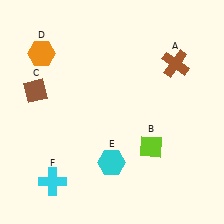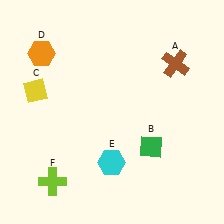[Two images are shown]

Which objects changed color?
B changed from lime to green. C changed from brown to yellow. F changed from cyan to lime.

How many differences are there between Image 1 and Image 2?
There are 3 differences between the two images.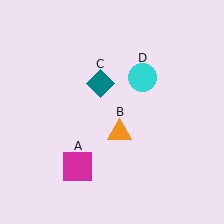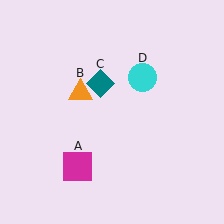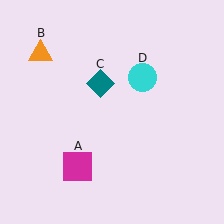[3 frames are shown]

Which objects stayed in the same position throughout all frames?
Magenta square (object A) and teal diamond (object C) and cyan circle (object D) remained stationary.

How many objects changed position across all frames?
1 object changed position: orange triangle (object B).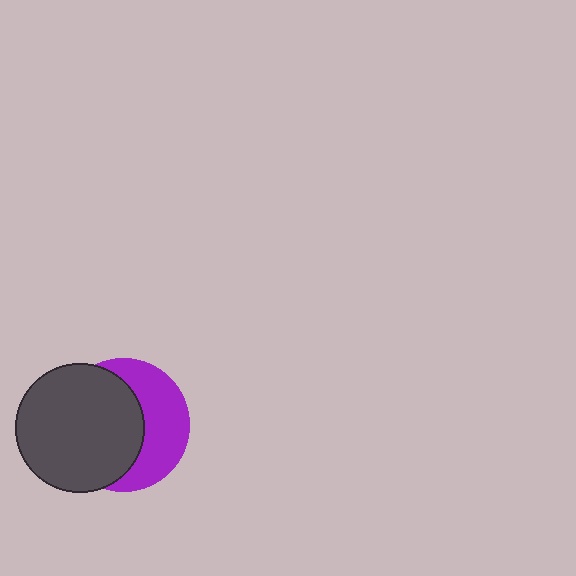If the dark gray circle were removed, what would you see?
You would see the complete purple circle.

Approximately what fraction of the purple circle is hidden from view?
Roughly 57% of the purple circle is hidden behind the dark gray circle.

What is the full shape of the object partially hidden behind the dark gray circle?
The partially hidden object is a purple circle.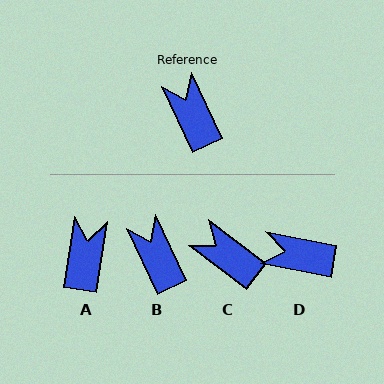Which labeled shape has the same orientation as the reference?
B.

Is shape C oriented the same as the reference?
No, it is off by about 28 degrees.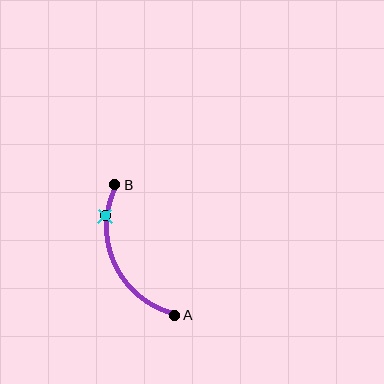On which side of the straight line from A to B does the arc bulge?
The arc bulges to the left of the straight line connecting A and B.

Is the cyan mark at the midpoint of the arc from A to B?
No. The cyan mark lies on the arc but is closer to endpoint B. The arc midpoint would be at the point on the curve equidistant along the arc from both A and B.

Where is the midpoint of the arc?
The arc midpoint is the point on the curve farthest from the straight line joining A and B. It sits to the left of that line.